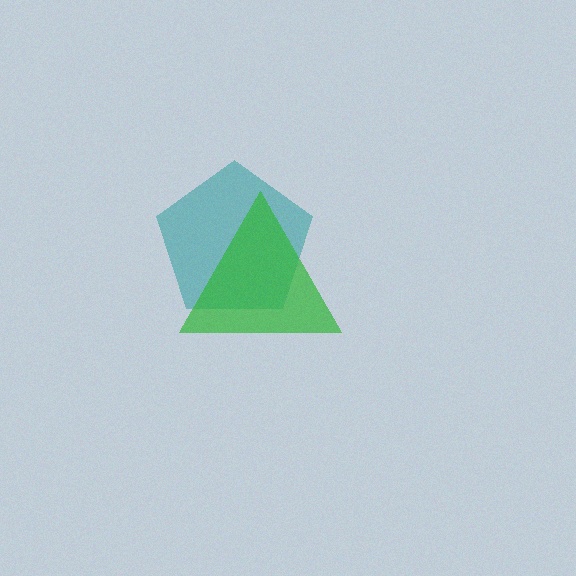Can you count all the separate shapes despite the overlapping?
Yes, there are 2 separate shapes.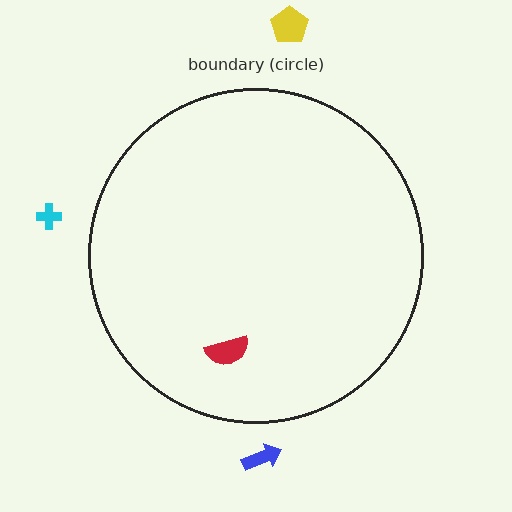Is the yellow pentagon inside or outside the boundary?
Outside.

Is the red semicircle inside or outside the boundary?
Inside.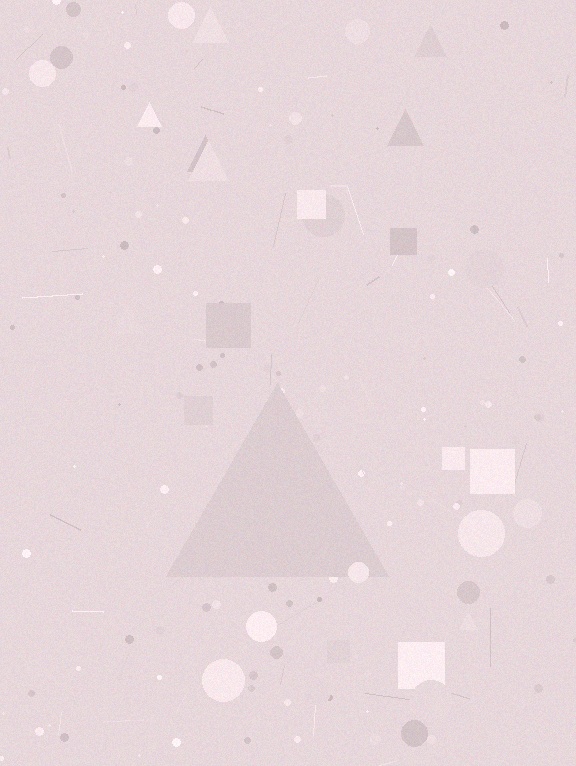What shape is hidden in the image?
A triangle is hidden in the image.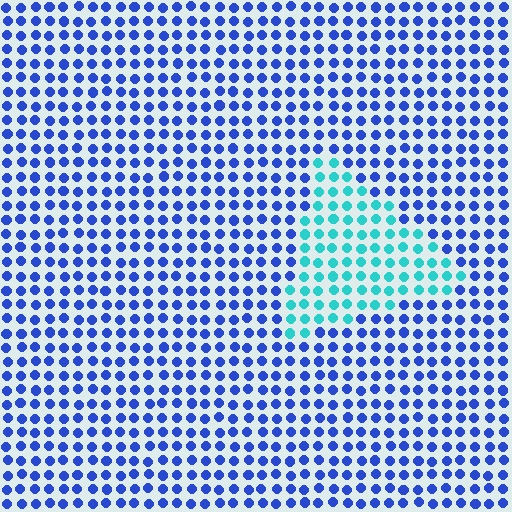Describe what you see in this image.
The image is filled with small blue elements in a uniform arrangement. A triangle-shaped region is visible where the elements are tinted to a slightly different hue, forming a subtle color boundary.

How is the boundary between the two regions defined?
The boundary is defined purely by a slight shift in hue (about 51 degrees). Spacing, size, and orientation are identical on both sides.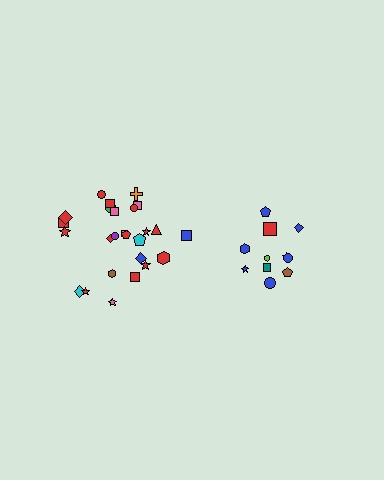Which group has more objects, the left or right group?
The left group.